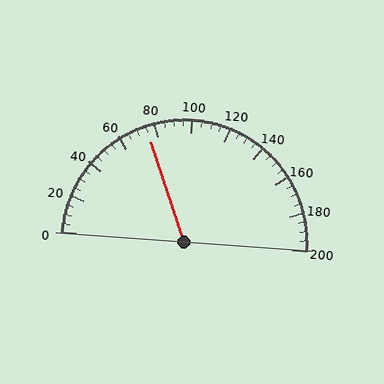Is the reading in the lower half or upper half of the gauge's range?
The reading is in the lower half of the range (0 to 200).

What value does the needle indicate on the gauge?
The needle indicates approximately 75.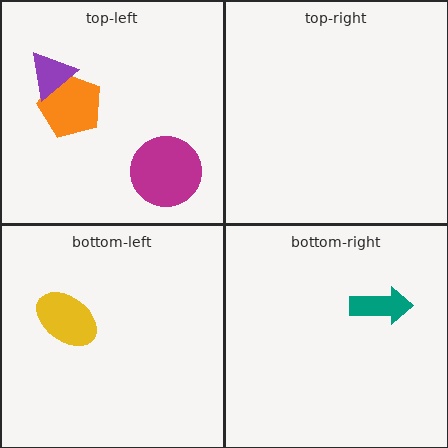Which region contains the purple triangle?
The top-left region.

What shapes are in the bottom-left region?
The yellow ellipse.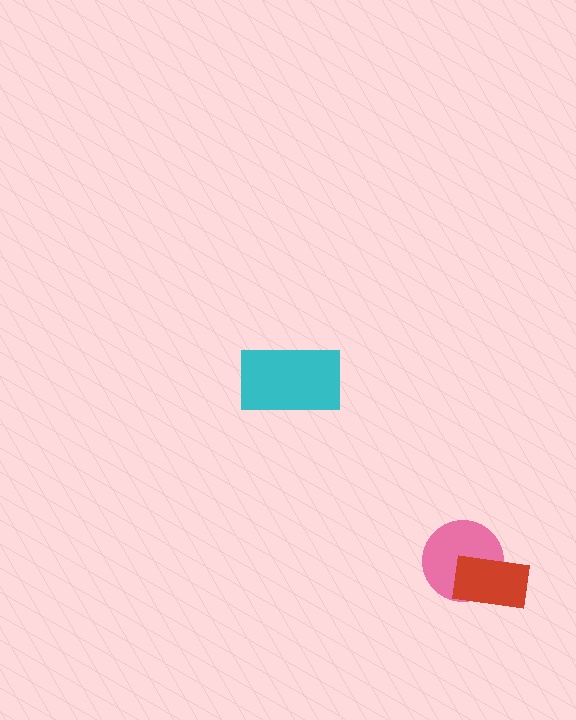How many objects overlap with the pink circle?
1 object overlaps with the pink circle.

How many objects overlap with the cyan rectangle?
0 objects overlap with the cyan rectangle.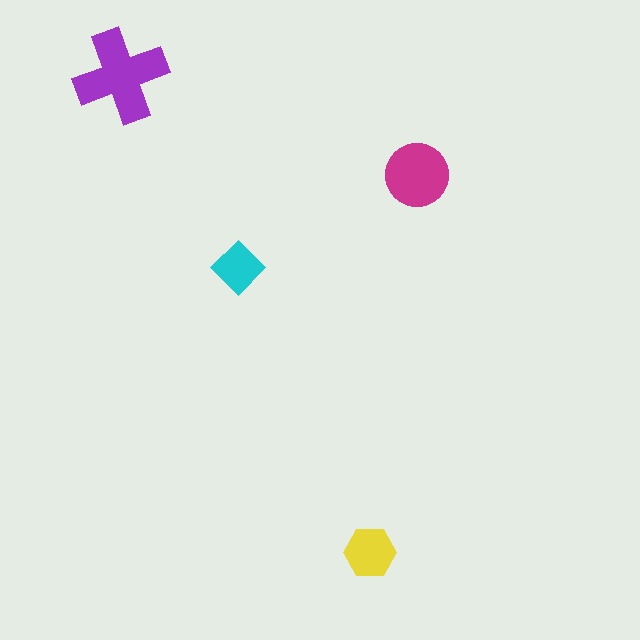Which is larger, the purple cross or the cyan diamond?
The purple cross.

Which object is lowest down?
The yellow hexagon is bottommost.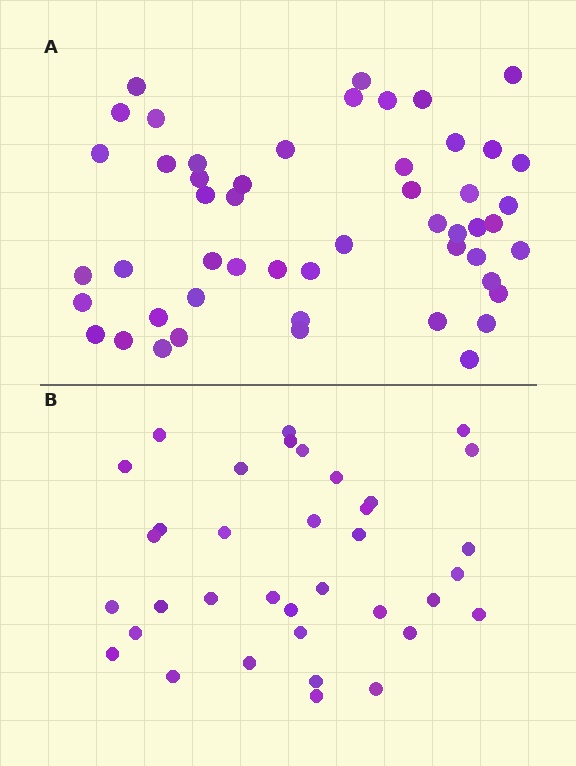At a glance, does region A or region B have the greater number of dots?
Region A (the top region) has more dots.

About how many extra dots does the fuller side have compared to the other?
Region A has approximately 15 more dots than region B.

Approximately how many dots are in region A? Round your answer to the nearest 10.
About 50 dots. (The exact count is 51, which rounds to 50.)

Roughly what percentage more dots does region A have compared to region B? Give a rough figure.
About 40% more.